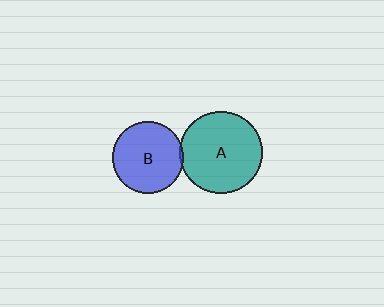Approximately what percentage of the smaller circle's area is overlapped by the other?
Approximately 5%.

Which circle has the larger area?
Circle A (teal).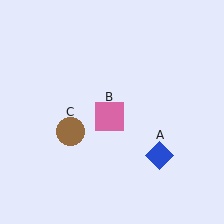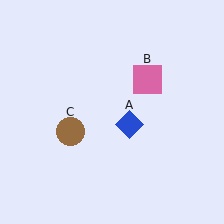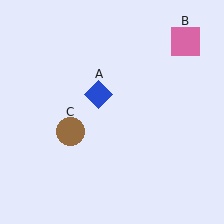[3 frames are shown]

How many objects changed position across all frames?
2 objects changed position: blue diamond (object A), pink square (object B).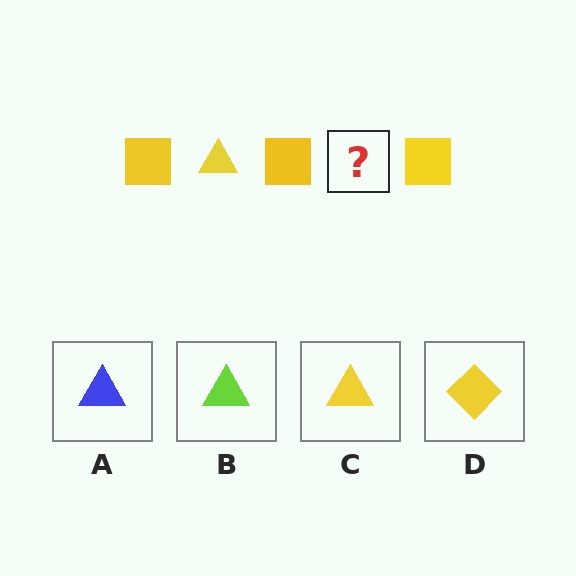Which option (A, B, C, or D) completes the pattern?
C.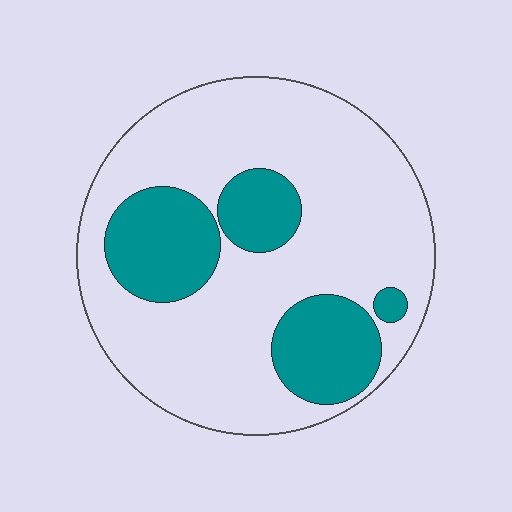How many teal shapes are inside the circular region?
4.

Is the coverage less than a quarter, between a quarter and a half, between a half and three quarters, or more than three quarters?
Between a quarter and a half.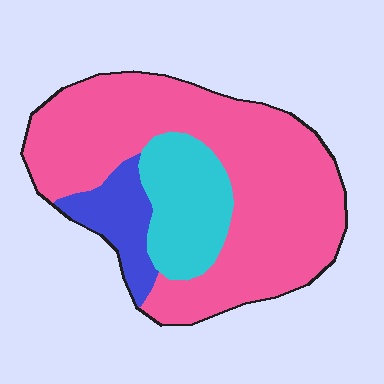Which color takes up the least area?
Blue, at roughly 10%.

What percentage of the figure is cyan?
Cyan takes up about one fifth (1/5) of the figure.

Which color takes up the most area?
Pink, at roughly 70%.